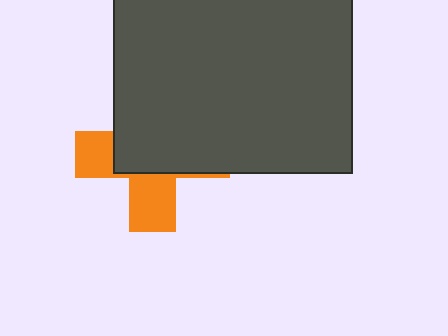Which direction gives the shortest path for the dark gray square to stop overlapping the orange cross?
Moving up gives the shortest separation.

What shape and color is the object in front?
The object in front is a dark gray square.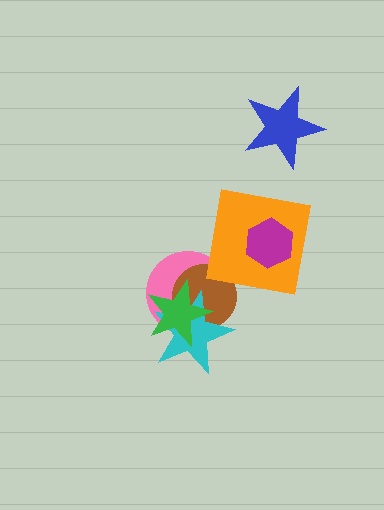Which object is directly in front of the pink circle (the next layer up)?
The brown circle is directly in front of the pink circle.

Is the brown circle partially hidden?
Yes, it is partially covered by another shape.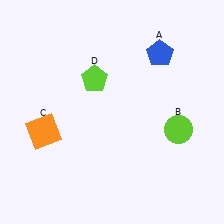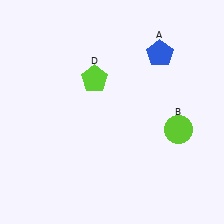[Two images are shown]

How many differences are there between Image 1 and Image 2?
There is 1 difference between the two images.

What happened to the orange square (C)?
The orange square (C) was removed in Image 2. It was in the bottom-left area of Image 1.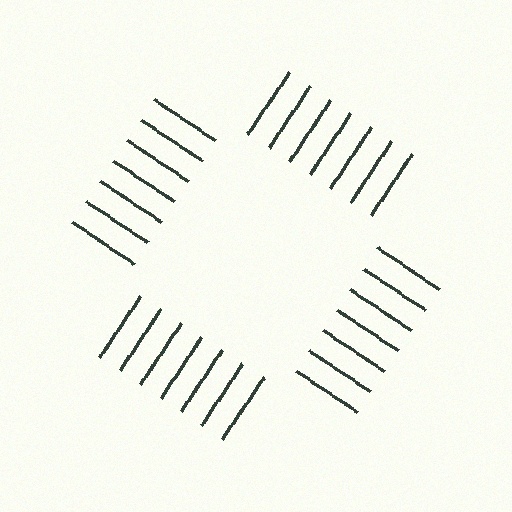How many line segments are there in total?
28 — 7 along each of the 4 edges.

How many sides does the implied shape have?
4 sides — the line-ends trace a square.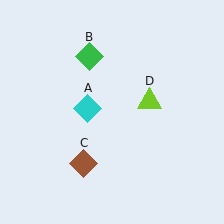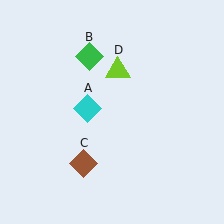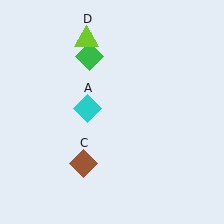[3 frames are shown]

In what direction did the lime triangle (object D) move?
The lime triangle (object D) moved up and to the left.